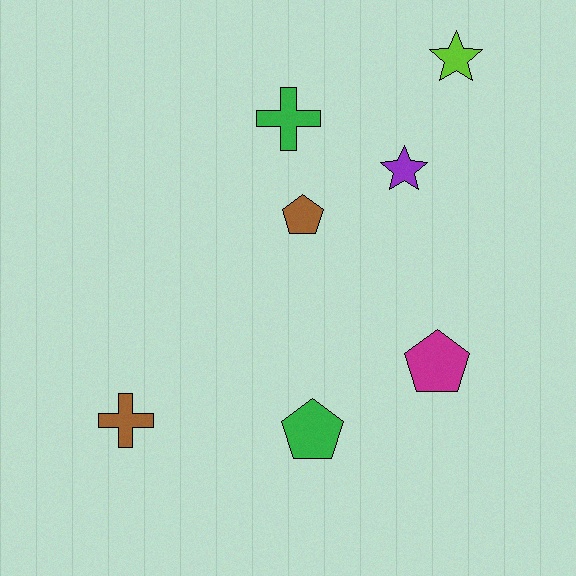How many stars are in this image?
There are 2 stars.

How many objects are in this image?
There are 7 objects.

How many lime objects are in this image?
There is 1 lime object.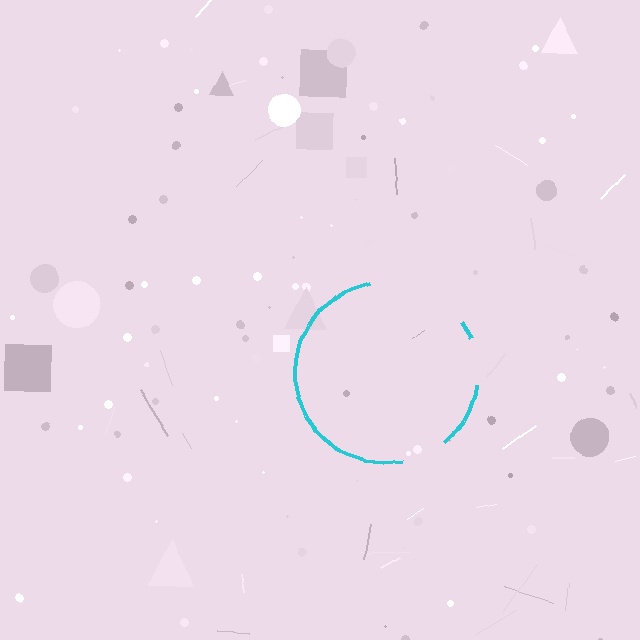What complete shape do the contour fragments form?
The contour fragments form a circle.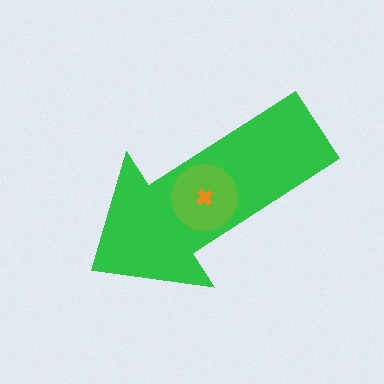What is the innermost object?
The orange cross.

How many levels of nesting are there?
3.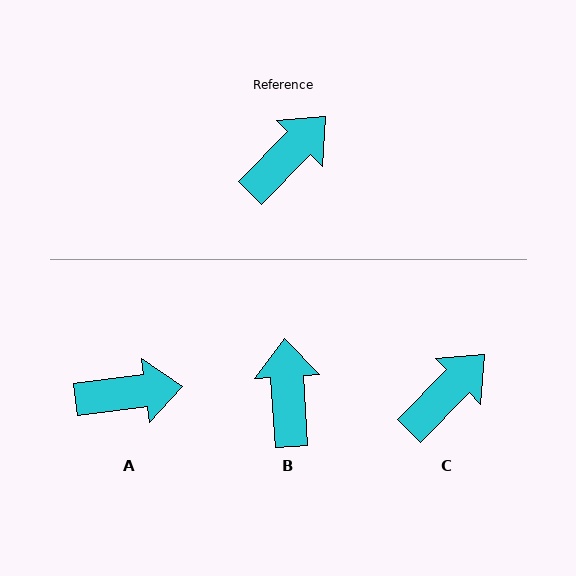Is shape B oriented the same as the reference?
No, it is off by about 49 degrees.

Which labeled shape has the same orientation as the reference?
C.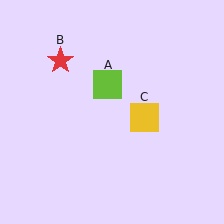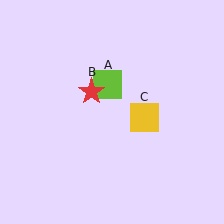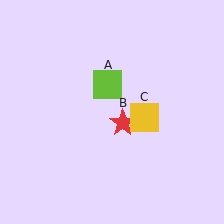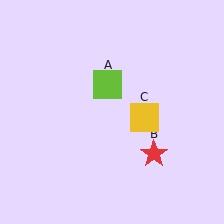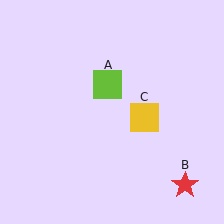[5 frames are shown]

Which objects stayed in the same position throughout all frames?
Lime square (object A) and yellow square (object C) remained stationary.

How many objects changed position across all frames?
1 object changed position: red star (object B).